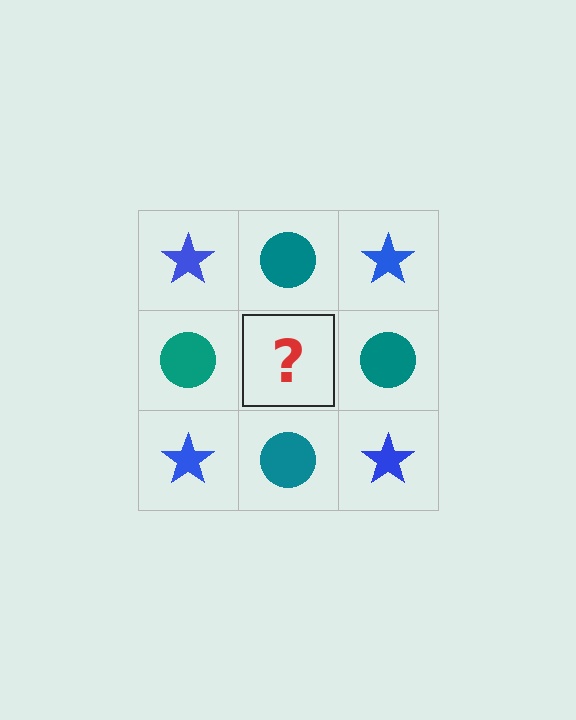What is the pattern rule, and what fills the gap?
The rule is that it alternates blue star and teal circle in a checkerboard pattern. The gap should be filled with a blue star.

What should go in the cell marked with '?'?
The missing cell should contain a blue star.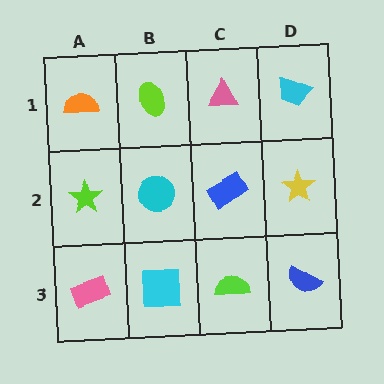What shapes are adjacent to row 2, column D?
A cyan trapezoid (row 1, column D), a blue semicircle (row 3, column D), a blue rectangle (row 2, column C).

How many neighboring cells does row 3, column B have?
3.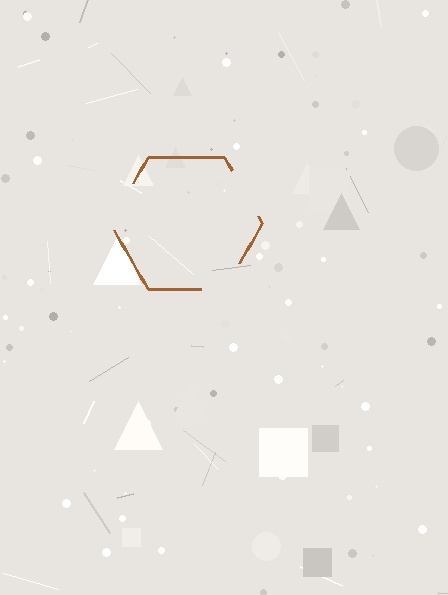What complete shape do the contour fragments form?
The contour fragments form a hexagon.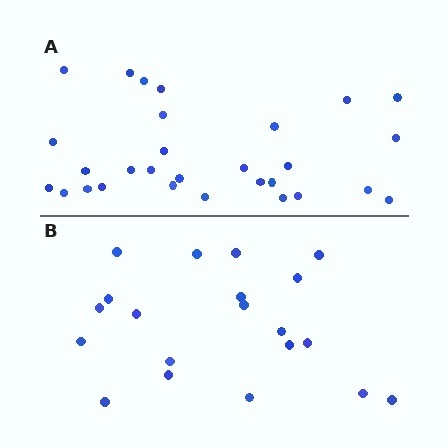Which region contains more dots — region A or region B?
Region A (the top region) has more dots.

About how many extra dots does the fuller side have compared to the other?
Region A has roughly 8 or so more dots than region B.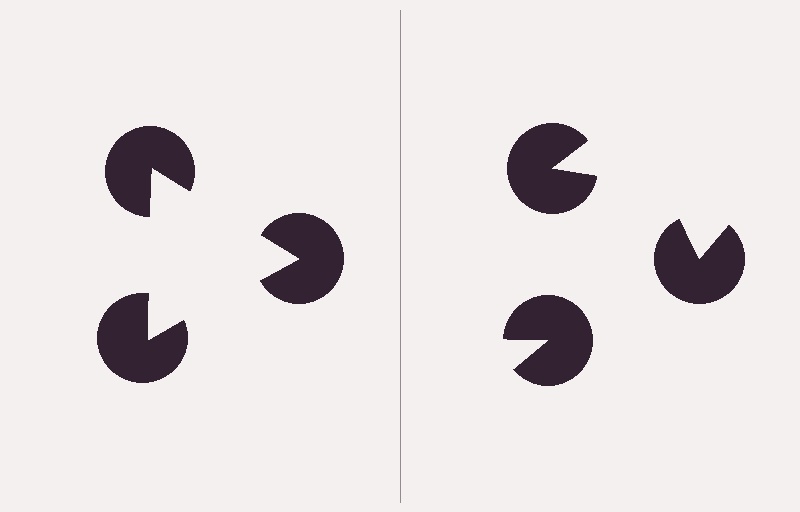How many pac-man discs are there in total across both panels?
6 — 3 on each side.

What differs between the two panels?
The pac-man discs are positioned identically on both sides; only the wedge orientations differ. On the left they align to a triangle; on the right they are misaligned.